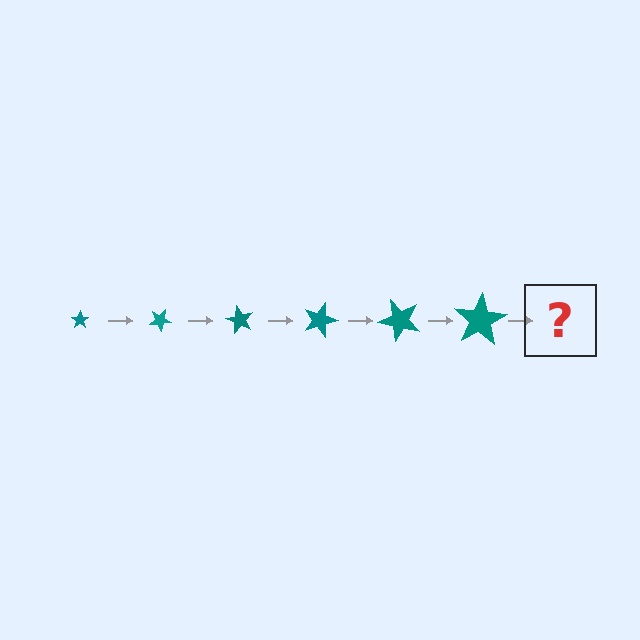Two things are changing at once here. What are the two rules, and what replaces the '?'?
The two rules are that the star grows larger each step and it rotates 30 degrees each step. The '?' should be a star, larger than the previous one and rotated 180 degrees from the start.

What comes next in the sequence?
The next element should be a star, larger than the previous one and rotated 180 degrees from the start.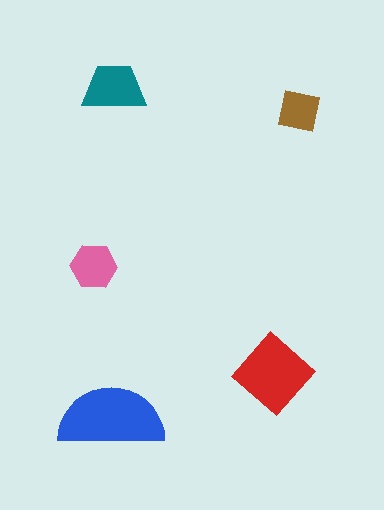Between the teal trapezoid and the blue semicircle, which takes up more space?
The blue semicircle.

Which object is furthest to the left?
The pink hexagon is leftmost.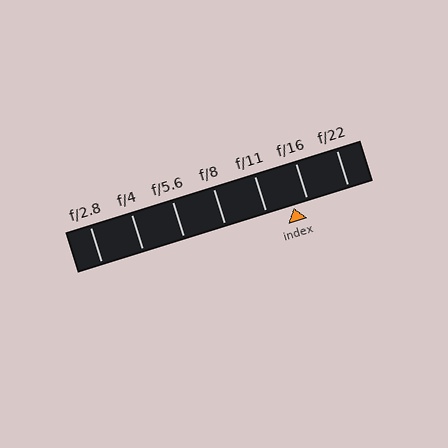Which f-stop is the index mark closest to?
The index mark is closest to f/16.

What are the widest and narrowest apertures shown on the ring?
The widest aperture shown is f/2.8 and the narrowest is f/22.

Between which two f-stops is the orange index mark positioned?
The index mark is between f/11 and f/16.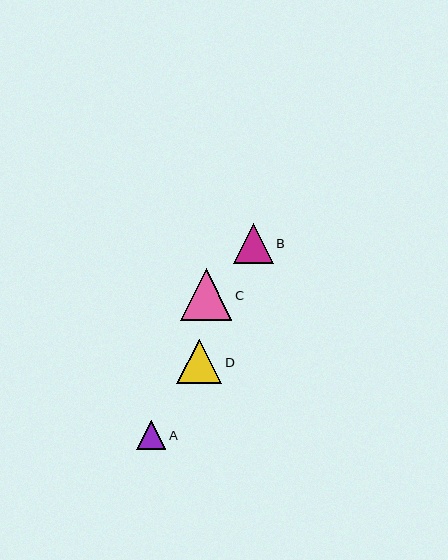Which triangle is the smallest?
Triangle A is the smallest with a size of approximately 29 pixels.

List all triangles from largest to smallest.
From largest to smallest: C, D, B, A.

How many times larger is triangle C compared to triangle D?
Triangle C is approximately 1.2 times the size of triangle D.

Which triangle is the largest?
Triangle C is the largest with a size of approximately 51 pixels.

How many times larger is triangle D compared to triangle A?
Triangle D is approximately 1.5 times the size of triangle A.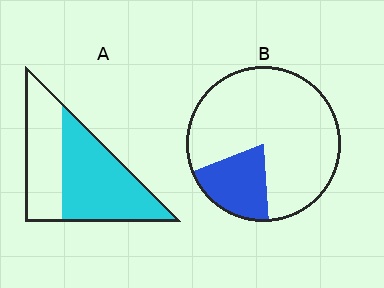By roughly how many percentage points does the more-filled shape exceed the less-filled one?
By roughly 40 percentage points (A over B).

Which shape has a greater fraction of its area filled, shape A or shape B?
Shape A.